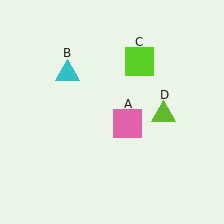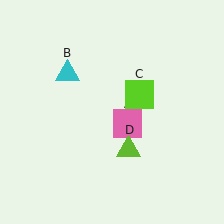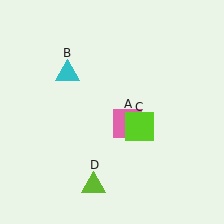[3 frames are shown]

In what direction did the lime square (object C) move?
The lime square (object C) moved down.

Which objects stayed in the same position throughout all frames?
Pink square (object A) and cyan triangle (object B) remained stationary.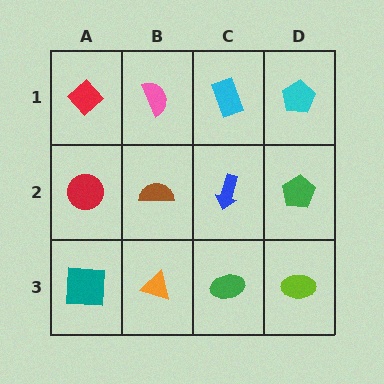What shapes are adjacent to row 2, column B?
A pink semicircle (row 1, column B), an orange triangle (row 3, column B), a red circle (row 2, column A), a blue arrow (row 2, column C).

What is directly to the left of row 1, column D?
A cyan rectangle.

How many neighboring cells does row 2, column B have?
4.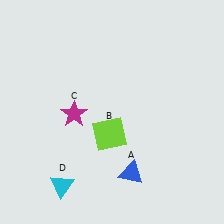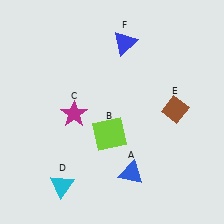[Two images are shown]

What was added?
A brown diamond (E), a blue triangle (F) were added in Image 2.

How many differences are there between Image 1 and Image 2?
There are 2 differences between the two images.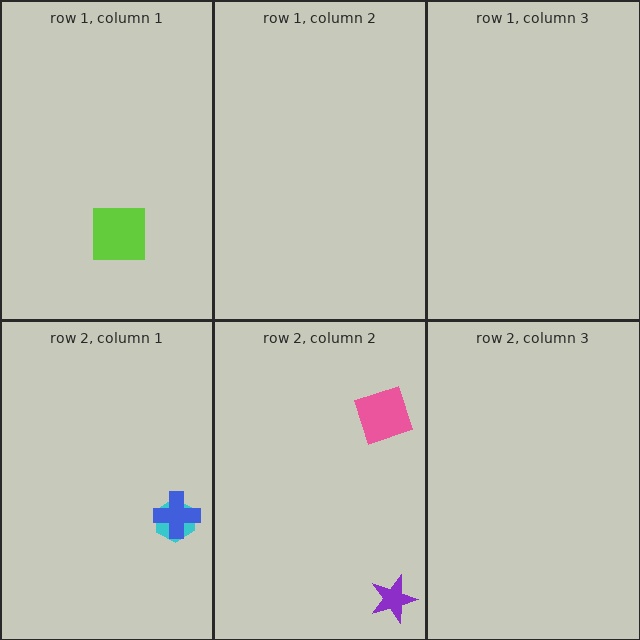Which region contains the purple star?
The row 2, column 2 region.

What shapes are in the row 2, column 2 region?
The purple star, the pink diamond.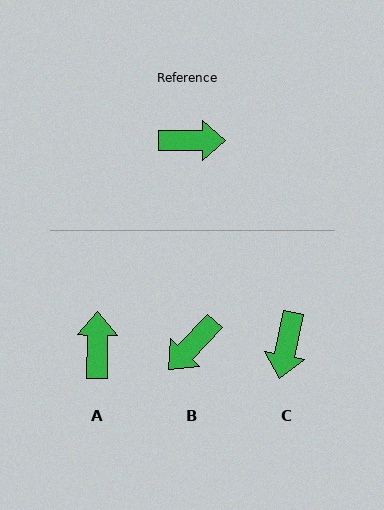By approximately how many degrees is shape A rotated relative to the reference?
Approximately 90 degrees counter-clockwise.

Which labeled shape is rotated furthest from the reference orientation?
B, about 134 degrees away.